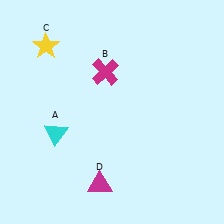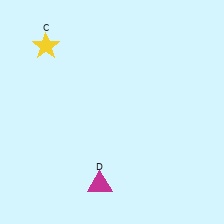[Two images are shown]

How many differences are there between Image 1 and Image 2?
There are 2 differences between the two images.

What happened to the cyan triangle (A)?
The cyan triangle (A) was removed in Image 2. It was in the bottom-left area of Image 1.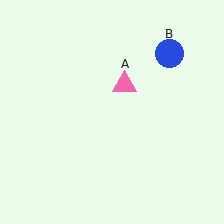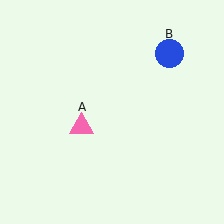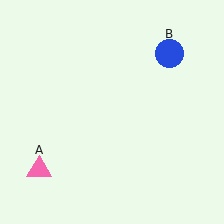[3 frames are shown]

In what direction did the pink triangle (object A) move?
The pink triangle (object A) moved down and to the left.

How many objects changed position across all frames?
1 object changed position: pink triangle (object A).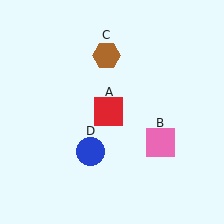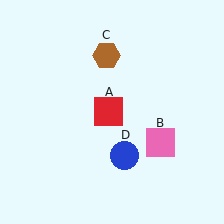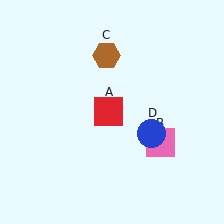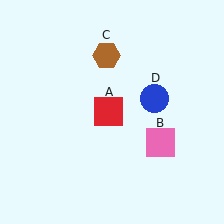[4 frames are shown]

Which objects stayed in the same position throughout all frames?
Red square (object A) and pink square (object B) and brown hexagon (object C) remained stationary.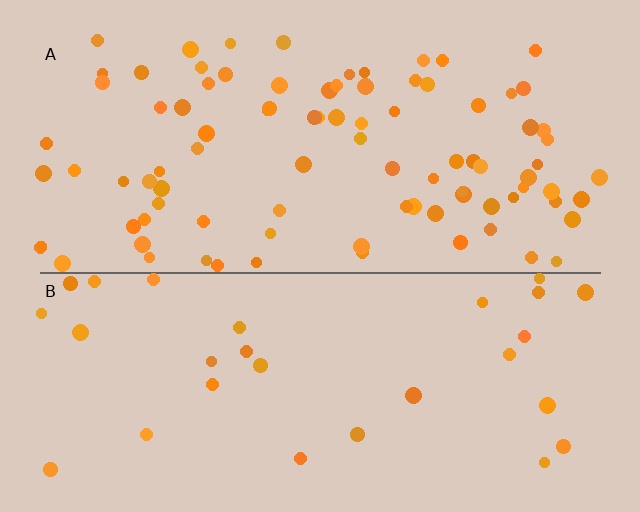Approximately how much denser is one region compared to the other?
Approximately 3.1× — region A over region B.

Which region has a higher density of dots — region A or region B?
A (the top).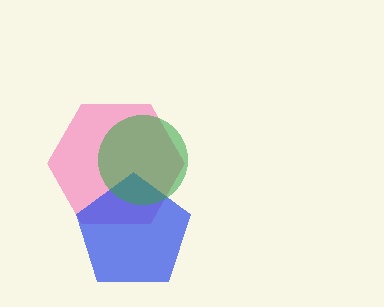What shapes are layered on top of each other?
The layered shapes are: a pink hexagon, a blue pentagon, a green circle.